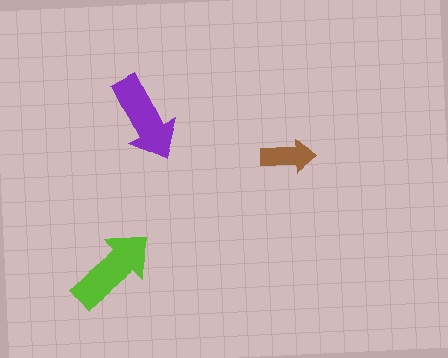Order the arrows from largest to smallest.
the lime one, the purple one, the brown one.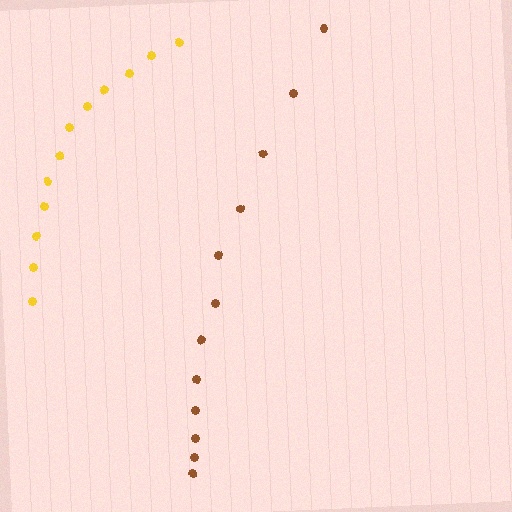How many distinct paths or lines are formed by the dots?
There are 2 distinct paths.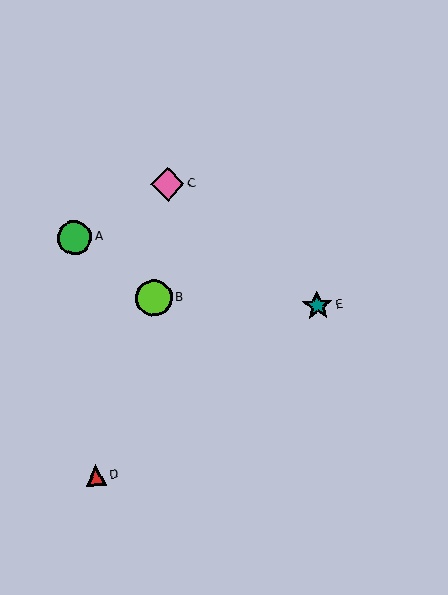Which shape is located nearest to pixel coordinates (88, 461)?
The red triangle (labeled D) at (96, 475) is nearest to that location.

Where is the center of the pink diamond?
The center of the pink diamond is at (168, 184).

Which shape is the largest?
The lime circle (labeled B) is the largest.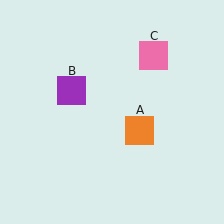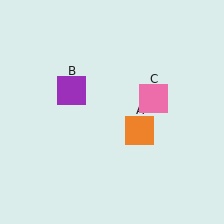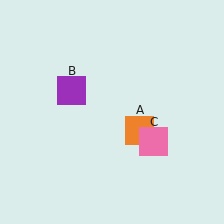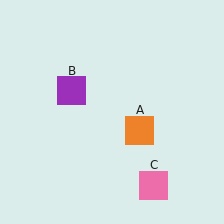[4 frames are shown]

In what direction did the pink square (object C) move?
The pink square (object C) moved down.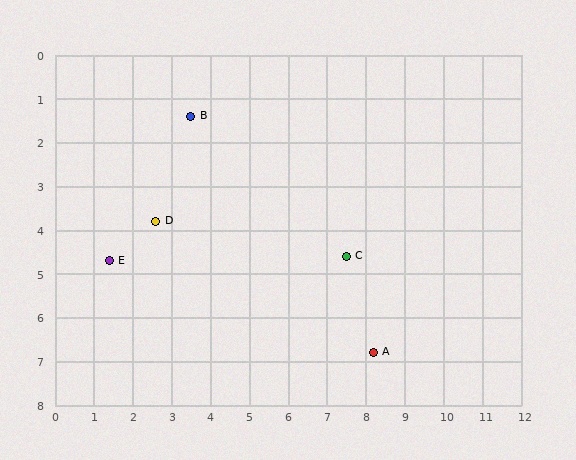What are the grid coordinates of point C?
Point C is at approximately (7.5, 4.6).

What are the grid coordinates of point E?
Point E is at approximately (1.4, 4.7).